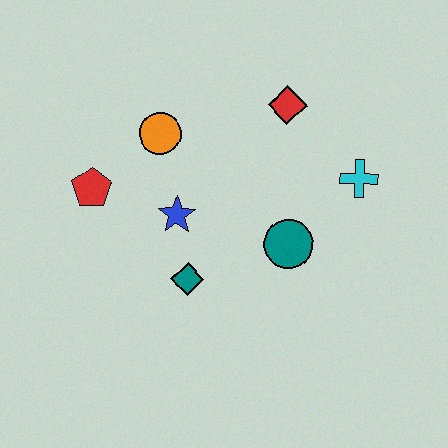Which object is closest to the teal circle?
The cyan cross is closest to the teal circle.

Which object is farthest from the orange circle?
The cyan cross is farthest from the orange circle.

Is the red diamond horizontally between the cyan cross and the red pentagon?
Yes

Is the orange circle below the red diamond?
Yes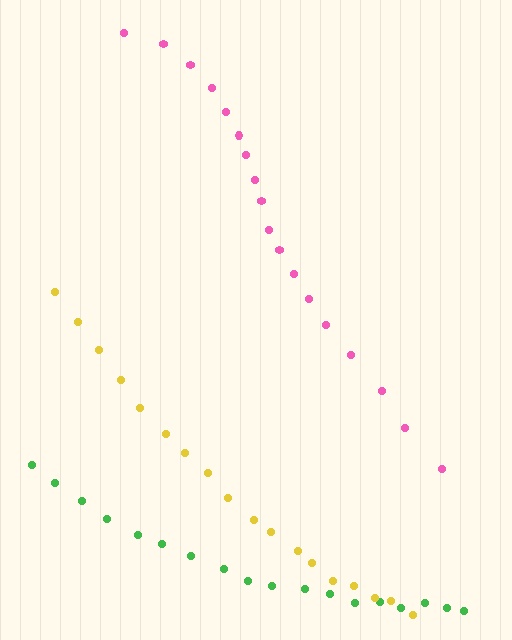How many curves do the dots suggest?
There are 3 distinct paths.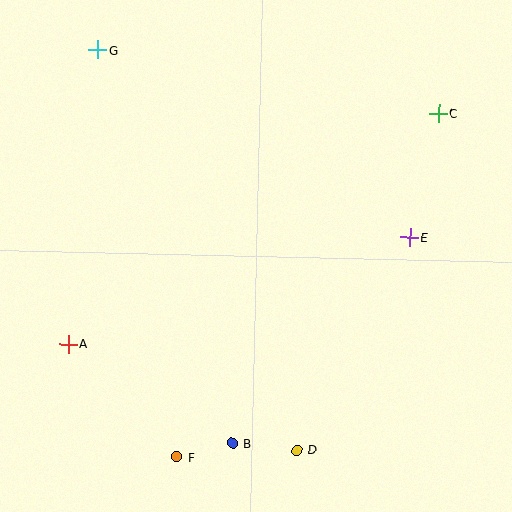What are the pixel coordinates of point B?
Point B is at (232, 443).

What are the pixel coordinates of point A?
Point A is at (68, 344).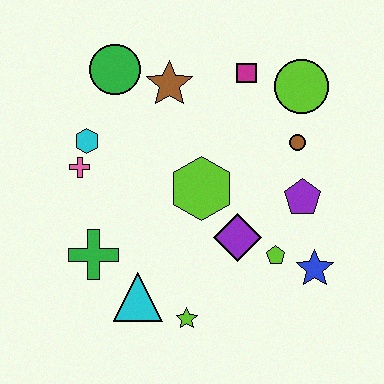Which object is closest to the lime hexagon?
The purple diamond is closest to the lime hexagon.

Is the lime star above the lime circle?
No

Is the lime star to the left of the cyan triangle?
No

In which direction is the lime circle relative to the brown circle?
The lime circle is above the brown circle.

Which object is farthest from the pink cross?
The blue star is farthest from the pink cross.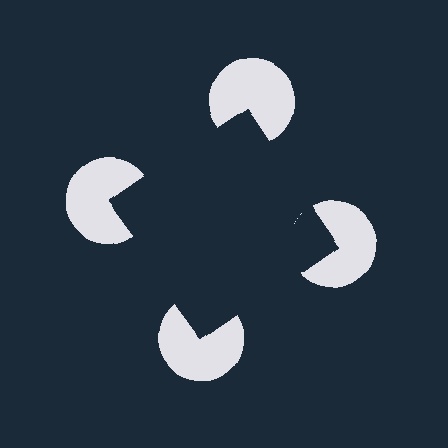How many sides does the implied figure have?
4 sides.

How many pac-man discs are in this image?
There are 4 — one at each vertex of the illusory square.